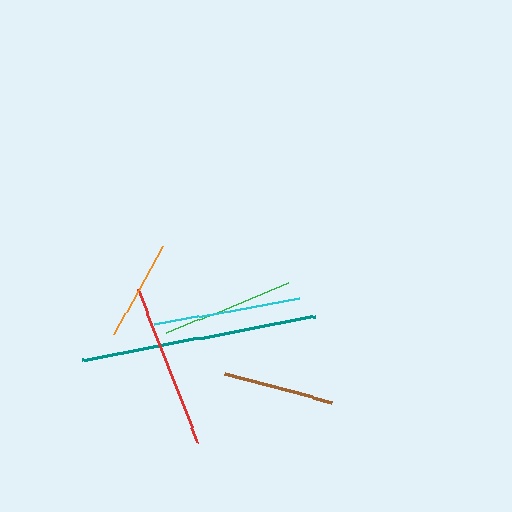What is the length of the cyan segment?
The cyan segment is approximately 147 pixels long.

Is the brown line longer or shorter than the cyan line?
The cyan line is longer than the brown line.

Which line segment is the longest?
The teal line is the longest at approximately 237 pixels.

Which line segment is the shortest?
The orange line is the shortest at approximately 100 pixels.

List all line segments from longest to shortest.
From longest to shortest: teal, red, cyan, green, brown, orange.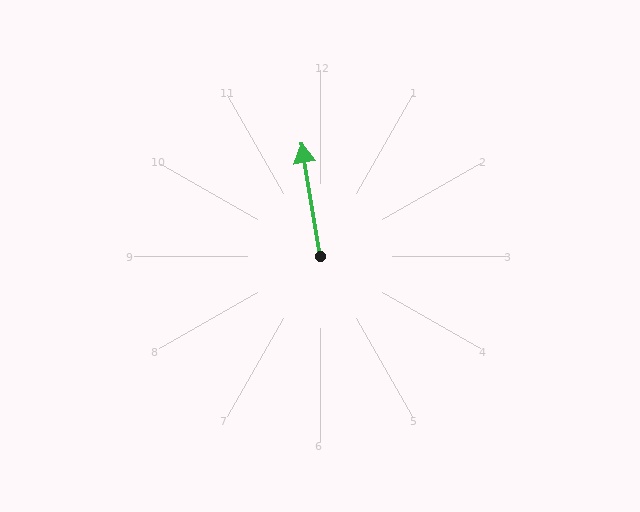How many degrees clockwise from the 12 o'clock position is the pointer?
Approximately 351 degrees.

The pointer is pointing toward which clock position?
Roughly 12 o'clock.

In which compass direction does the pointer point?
North.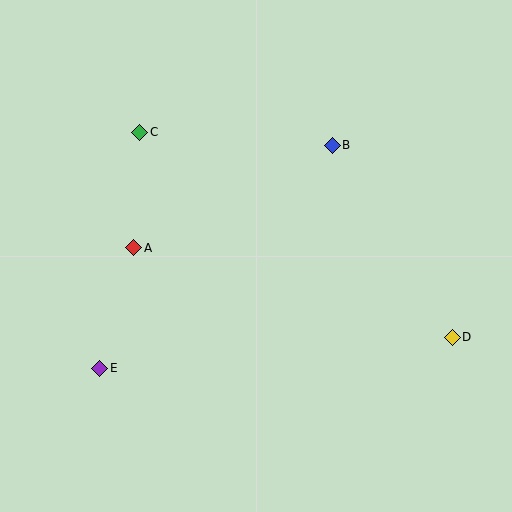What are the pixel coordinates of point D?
Point D is at (452, 337).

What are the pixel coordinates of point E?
Point E is at (100, 368).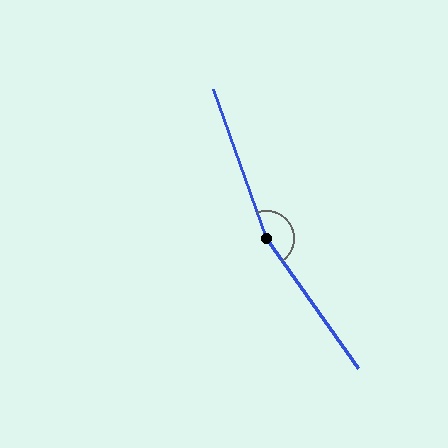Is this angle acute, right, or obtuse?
It is obtuse.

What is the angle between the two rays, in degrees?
Approximately 164 degrees.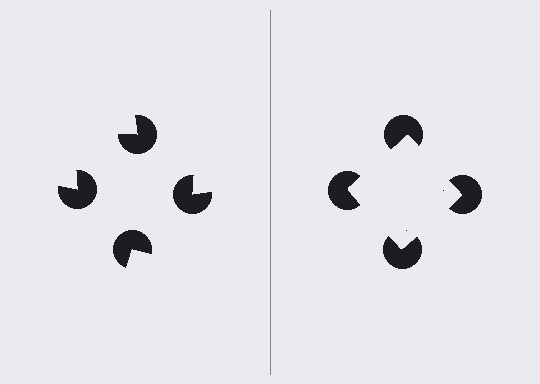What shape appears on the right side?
An illusory square.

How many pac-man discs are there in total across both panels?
8 — 4 on each side.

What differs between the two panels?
The pac-man discs are positioned identically on both sides; only the wedge orientations differ. On the right they align to a square; on the left they are misaligned.